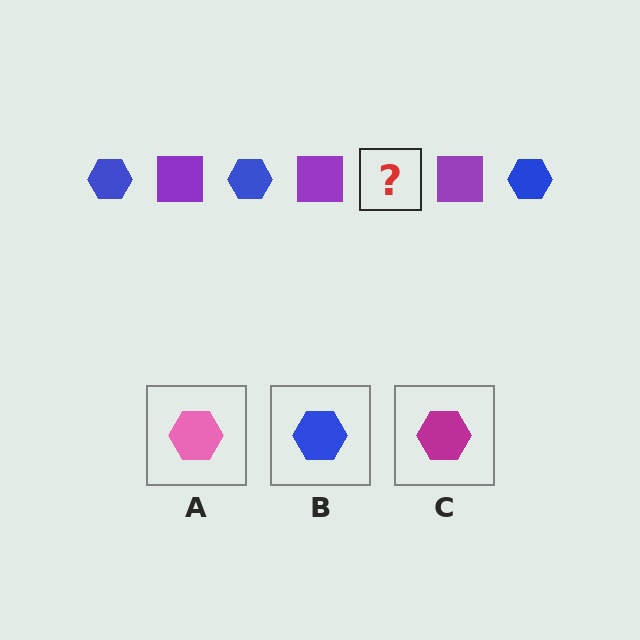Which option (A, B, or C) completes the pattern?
B.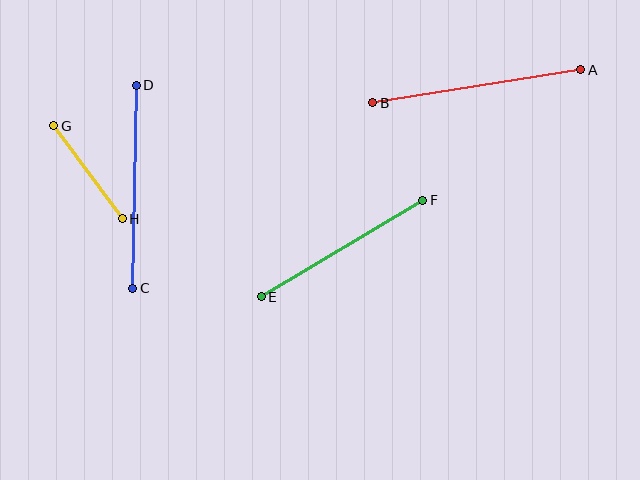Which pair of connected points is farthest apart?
Points A and B are farthest apart.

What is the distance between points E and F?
The distance is approximately 188 pixels.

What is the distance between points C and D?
The distance is approximately 203 pixels.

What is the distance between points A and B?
The distance is approximately 211 pixels.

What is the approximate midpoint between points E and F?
The midpoint is at approximately (342, 248) pixels.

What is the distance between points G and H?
The distance is approximately 116 pixels.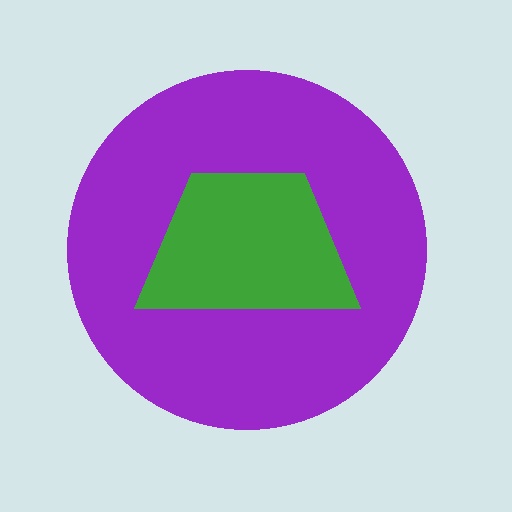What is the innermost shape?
The green trapezoid.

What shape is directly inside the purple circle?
The green trapezoid.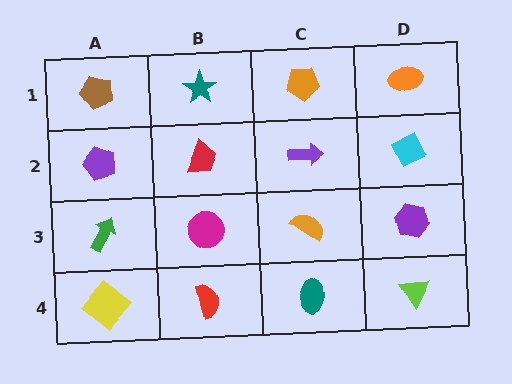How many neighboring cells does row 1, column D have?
2.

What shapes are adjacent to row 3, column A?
A purple pentagon (row 2, column A), a yellow diamond (row 4, column A), a magenta circle (row 3, column B).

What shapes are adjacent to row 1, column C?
A purple arrow (row 2, column C), a teal star (row 1, column B), an orange ellipse (row 1, column D).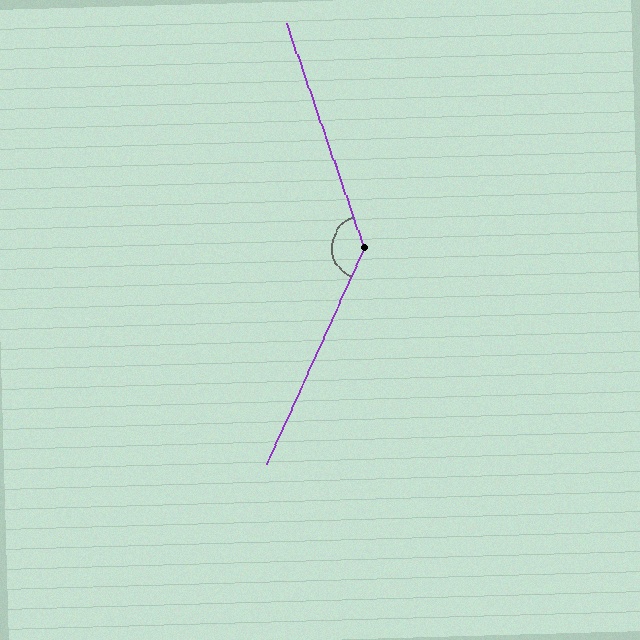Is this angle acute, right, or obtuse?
It is obtuse.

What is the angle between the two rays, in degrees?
Approximately 137 degrees.